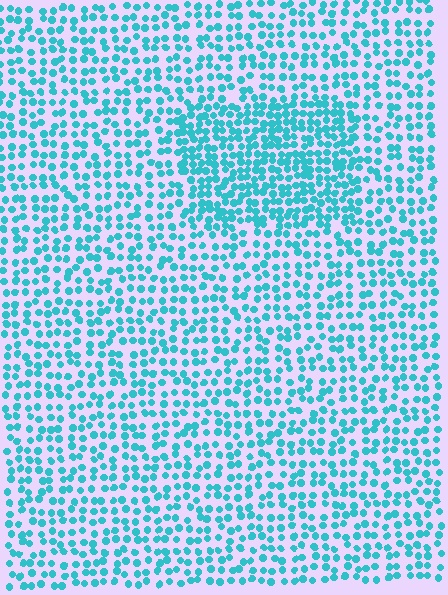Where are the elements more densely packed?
The elements are more densely packed inside the rectangle boundary.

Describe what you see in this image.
The image contains small cyan elements arranged at two different densities. A rectangle-shaped region is visible where the elements are more densely packed than the surrounding area.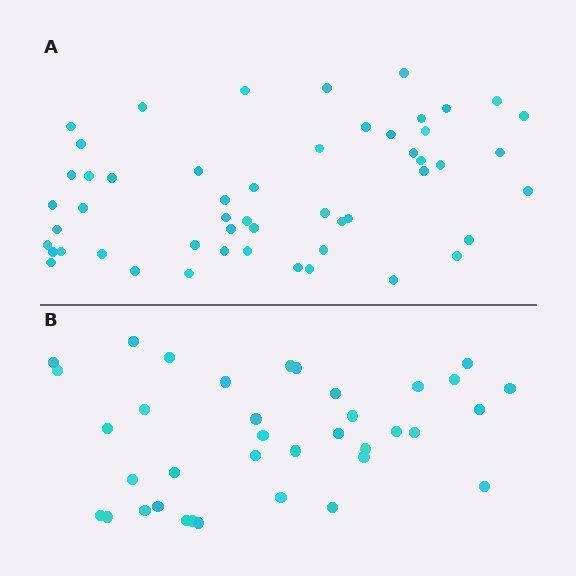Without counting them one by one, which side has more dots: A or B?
Region A (the top region) has more dots.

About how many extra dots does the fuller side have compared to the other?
Region A has approximately 15 more dots than region B.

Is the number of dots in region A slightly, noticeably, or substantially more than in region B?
Region A has noticeably more, but not dramatically so. The ratio is roughly 1.4 to 1.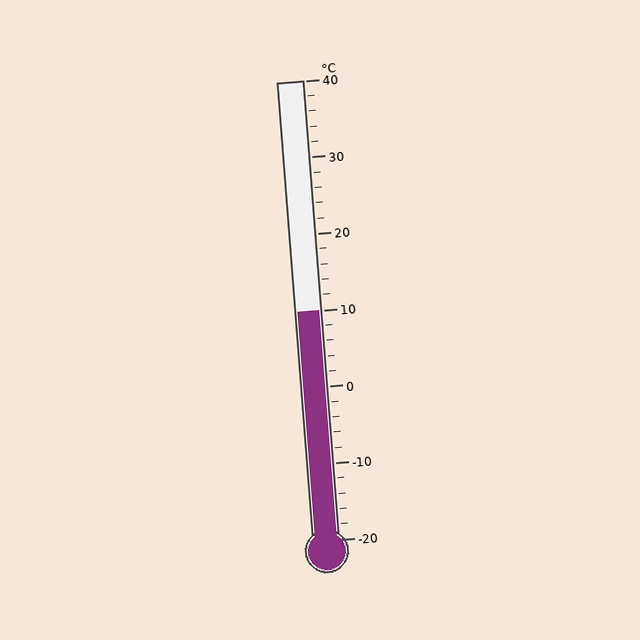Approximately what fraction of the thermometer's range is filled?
The thermometer is filled to approximately 50% of its range.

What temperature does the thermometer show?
The thermometer shows approximately 10°C.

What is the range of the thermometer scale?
The thermometer scale ranges from -20°C to 40°C.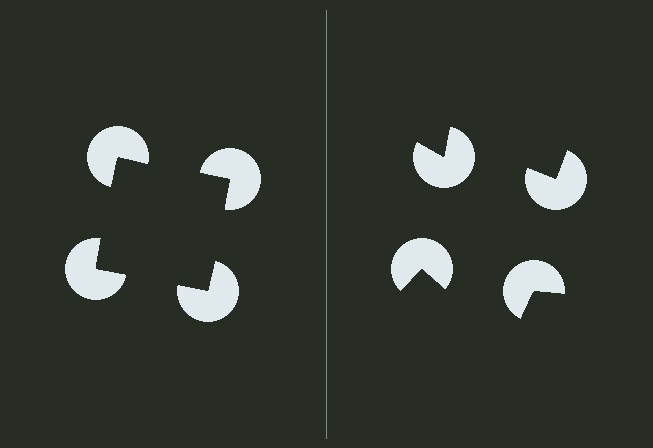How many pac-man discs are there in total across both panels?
8 — 4 on each side.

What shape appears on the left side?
An illusory square.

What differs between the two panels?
The pac-man discs are positioned identically on both sides; only the wedge orientations differ. On the left they align to a square; on the right they are misaligned.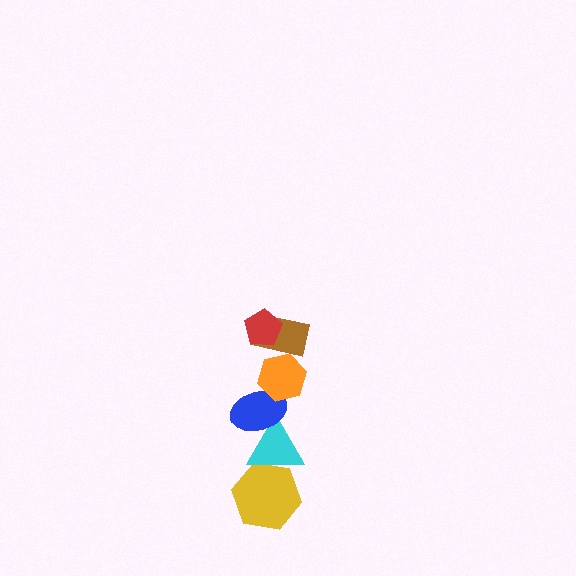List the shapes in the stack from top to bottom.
From top to bottom: the red pentagon, the brown rectangle, the orange hexagon, the blue ellipse, the cyan triangle, the yellow hexagon.